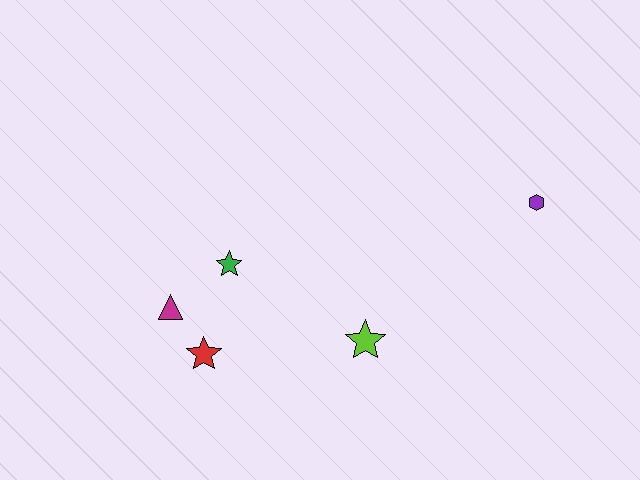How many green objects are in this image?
There is 1 green object.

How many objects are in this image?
There are 5 objects.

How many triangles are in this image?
There is 1 triangle.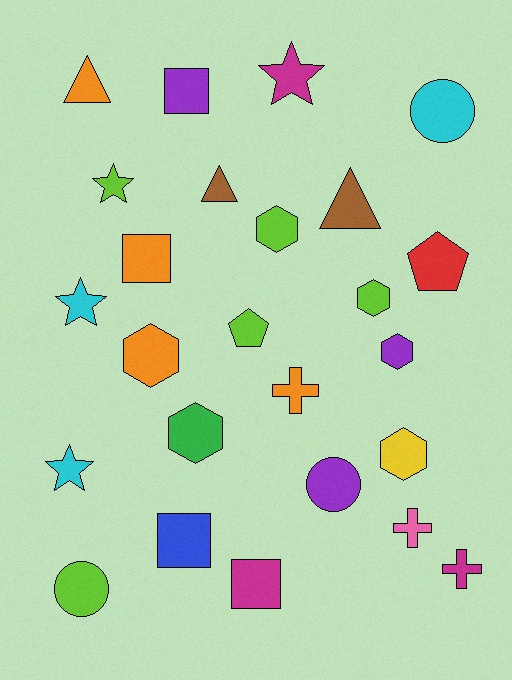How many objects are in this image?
There are 25 objects.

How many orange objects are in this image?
There are 4 orange objects.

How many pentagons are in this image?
There are 2 pentagons.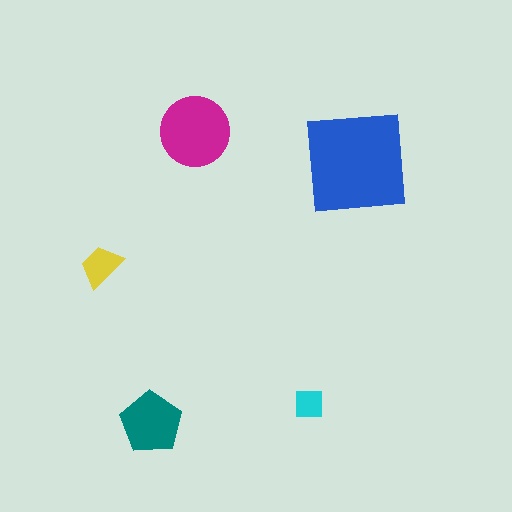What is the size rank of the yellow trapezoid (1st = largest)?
4th.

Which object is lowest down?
The teal pentagon is bottommost.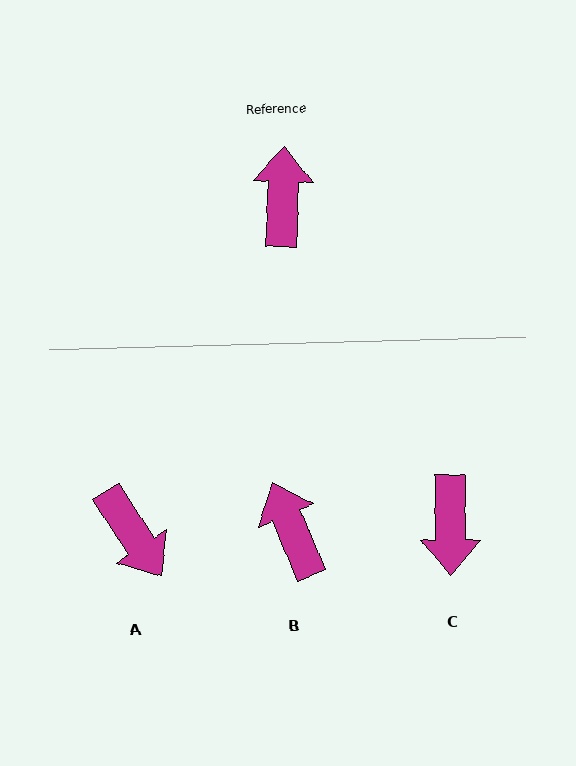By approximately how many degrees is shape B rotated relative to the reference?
Approximately 25 degrees counter-clockwise.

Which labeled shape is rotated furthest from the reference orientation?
C, about 178 degrees away.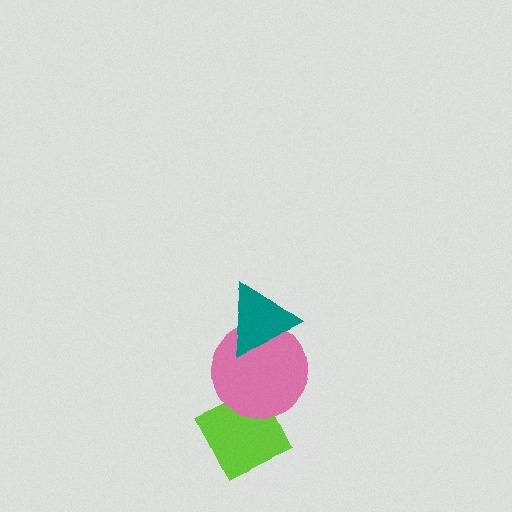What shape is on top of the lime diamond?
The pink circle is on top of the lime diamond.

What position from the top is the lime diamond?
The lime diamond is 3rd from the top.